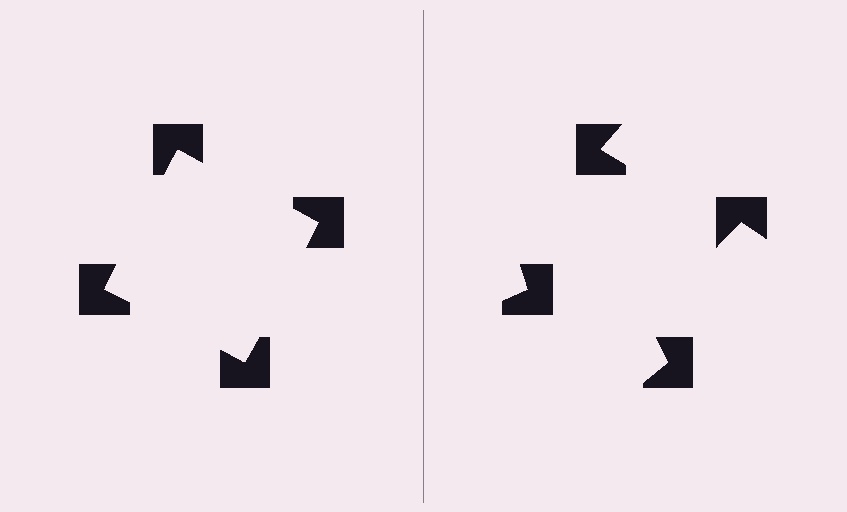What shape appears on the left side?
An illusory square.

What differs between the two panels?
The notched squares are positioned identically on both sides; only the wedge orientations differ. On the left they align to a square; on the right they are misaligned.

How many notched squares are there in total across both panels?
8 — 4 on each side.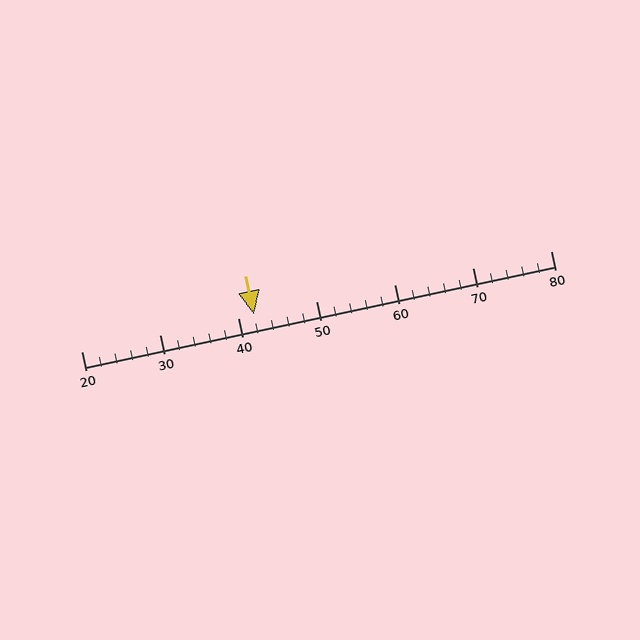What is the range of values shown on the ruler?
The ruler shows values from 20 to 80.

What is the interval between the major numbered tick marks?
The major tick marks are spaced 10 units apart.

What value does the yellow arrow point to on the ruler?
The yellow arrow points to approximately 42.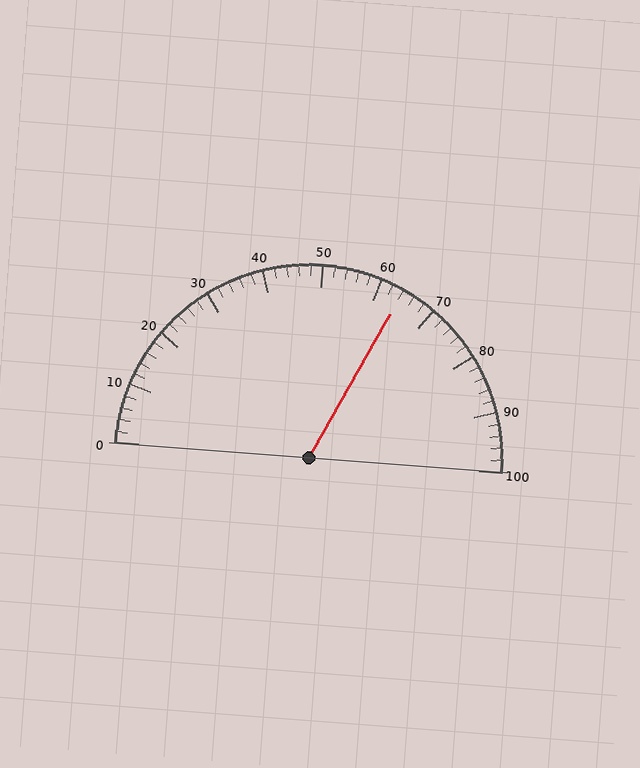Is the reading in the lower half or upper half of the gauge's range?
The reading is in the upper half of the range (0 to 100).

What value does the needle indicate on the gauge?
The needle indicates approximately 64.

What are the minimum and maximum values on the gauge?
The gauge ranges from 0 to 100.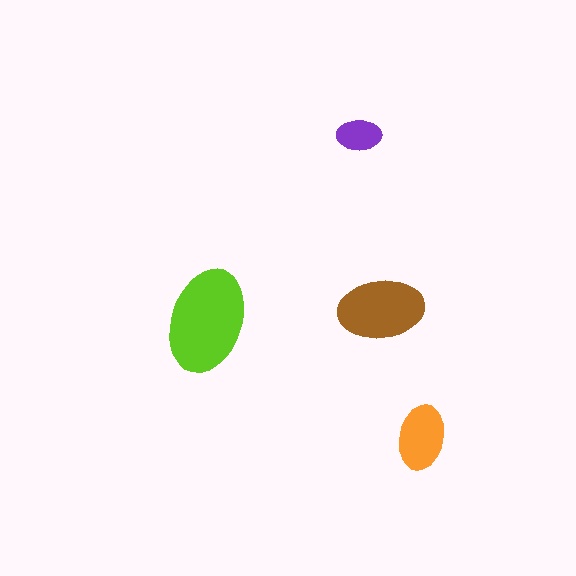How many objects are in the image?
There are 4 objects in the image.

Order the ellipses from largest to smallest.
the lime one, the brown one, the orange one, the purple one.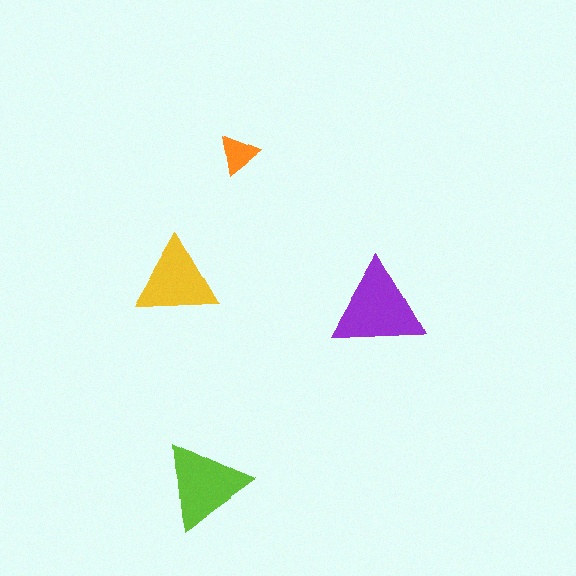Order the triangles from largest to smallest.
the purple one, the lime one, the yellow one, the orange one.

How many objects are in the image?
There are 4 objects in the image.